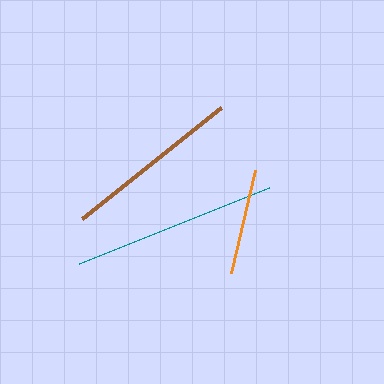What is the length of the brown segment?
The brown segment is approximately 178 pixels long.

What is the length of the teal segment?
The teal segment is approximately 205 pixels long.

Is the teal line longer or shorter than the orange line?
The teal line is longer than the orange line.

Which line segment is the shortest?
The orange line is the shortest at approximately 106 pixels.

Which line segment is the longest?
The teal line is the longest at approximately 205 pixels.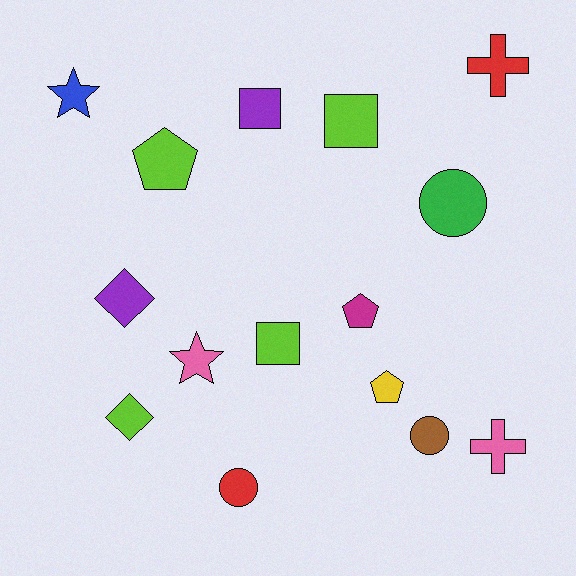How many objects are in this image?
There are 15 objects.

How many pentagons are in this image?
There are 3 pentagons.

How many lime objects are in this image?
There are 4 lime objects.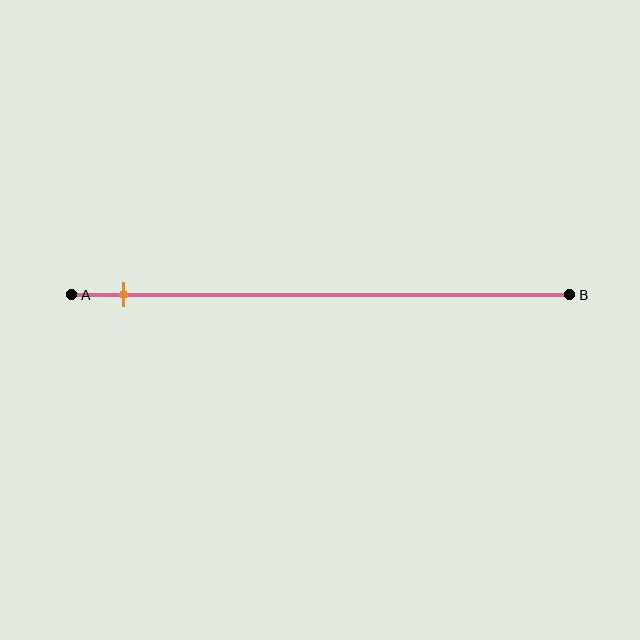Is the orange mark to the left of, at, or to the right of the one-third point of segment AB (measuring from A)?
The orange mark is to the left of the one-third point of segment AB.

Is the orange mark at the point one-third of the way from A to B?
No, the mark is at about 10% from A, not at the 33% one-third point.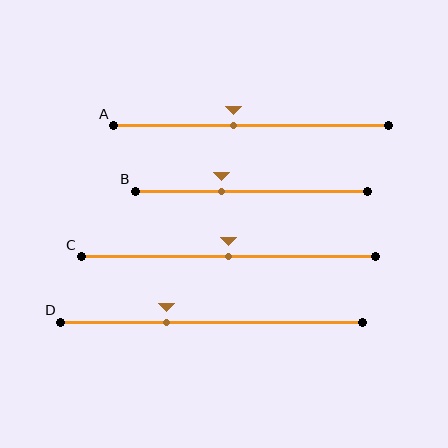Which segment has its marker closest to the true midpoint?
Segment C has its marker closest to the true midpoint.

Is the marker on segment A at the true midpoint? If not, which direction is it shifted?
No, the marker on segment A is shifted to the left by about 7% of the segment length.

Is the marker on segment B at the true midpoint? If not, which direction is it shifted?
No, the marker on segment B is shifted to the left by about 13% of the segment length.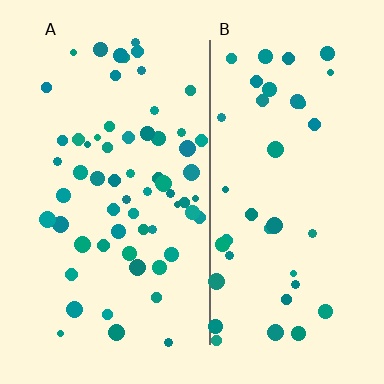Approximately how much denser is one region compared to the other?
Approximately 1.6× — region A over region B.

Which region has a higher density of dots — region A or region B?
A (the left).